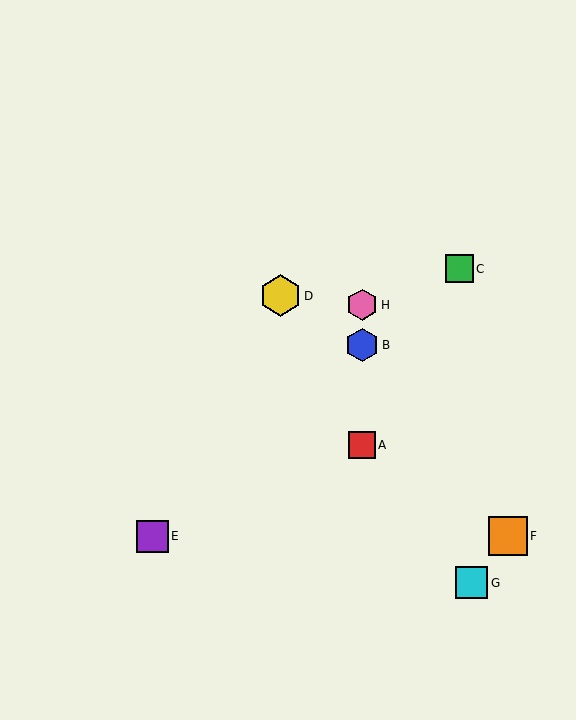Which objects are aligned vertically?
Objects A, B, H are aligned vertically.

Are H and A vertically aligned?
Yes, both are at x≈362.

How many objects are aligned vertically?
3 objects (A, B, H) are aligned vertically.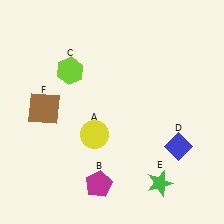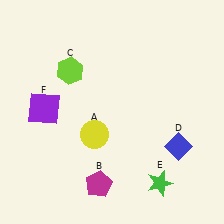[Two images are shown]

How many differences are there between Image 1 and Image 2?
There is 1 difference between the two images.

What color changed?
The square (F) changed from brown in Image 1 to purple in Image 2.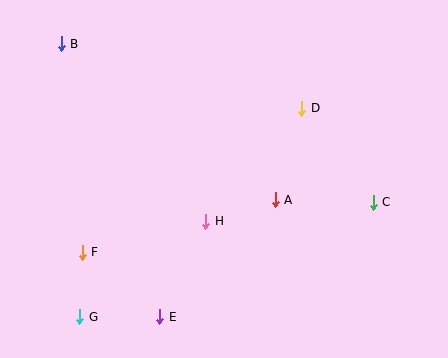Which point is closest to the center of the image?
Point H at (206, 221) is closest to the center.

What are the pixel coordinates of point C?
Point C is at (373, 202).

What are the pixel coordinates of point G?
Point G is at (80, 317).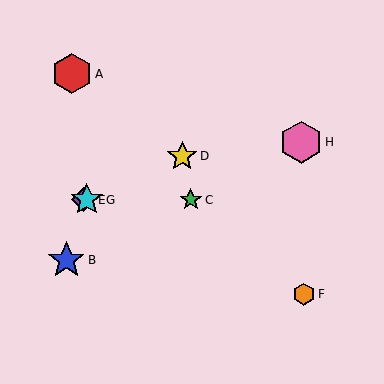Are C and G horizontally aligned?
Yes, both are at y≈200.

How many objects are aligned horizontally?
3 objects (C, E, G) are aligned horizontally.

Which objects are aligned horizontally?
Objects C, E, G are aligned horizontally.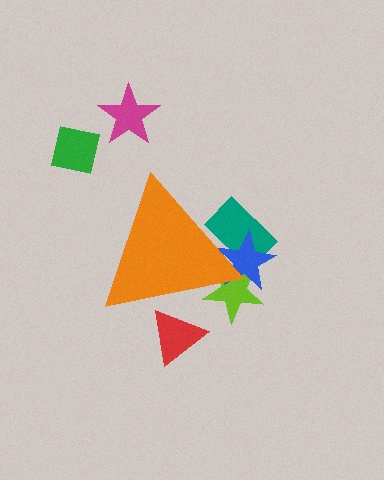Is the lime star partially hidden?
Yes, the lime star is partially hidden behind the orange triangle.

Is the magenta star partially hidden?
No, the magenta star is fully visible.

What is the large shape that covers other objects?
An orange triangle.